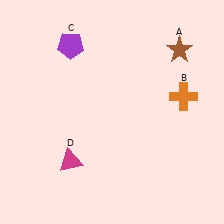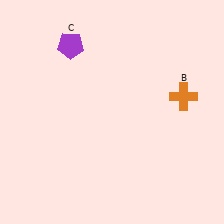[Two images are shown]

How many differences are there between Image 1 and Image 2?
There are 2 differences between the two images.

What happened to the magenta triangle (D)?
The magenta triangle (D) was removed in Image 2. It was in the bottom-left area of Image 1.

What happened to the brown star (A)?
The brown star (A) was removed in Image 2. It was in the top-right area of Image 1.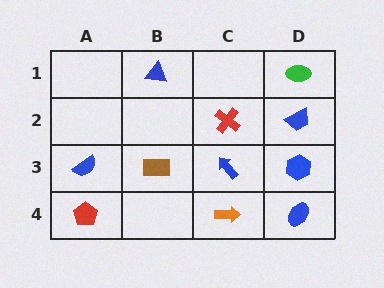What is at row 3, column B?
A brown rectangle.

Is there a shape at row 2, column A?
No, that cell is empty.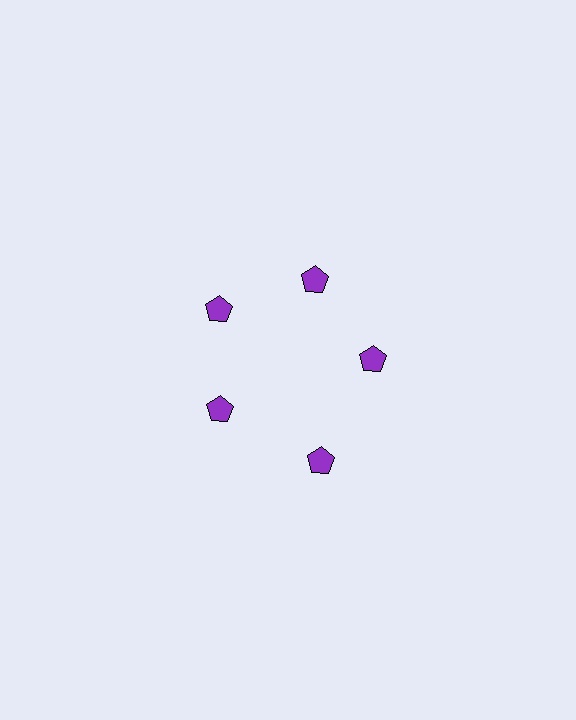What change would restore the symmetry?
The symmetry would be restored by moving it inward, back onto the ring so that all 5 pentagons sit at equal angles and equal distance from the center.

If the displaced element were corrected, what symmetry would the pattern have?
It would have 5-fold rotational symmetry — the pattern would map onto itself every 72 degrees.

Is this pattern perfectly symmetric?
No. The 5 purple pentagons are arranged in a ring, but one element near the 5 o'clock position is pushed outward from the center, breaking the 5-fold rotational symmetry.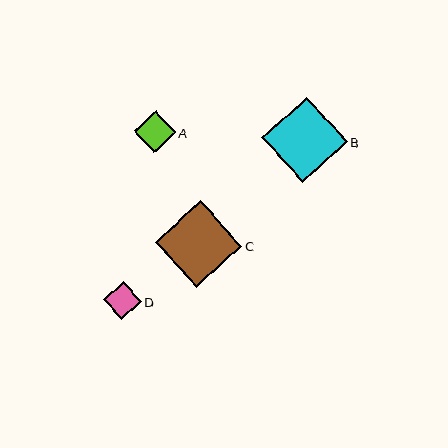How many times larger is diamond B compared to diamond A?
Diamond B is approximately 2.0 times the size of diamond A.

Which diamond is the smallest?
Diamond D is the smallest with a size of approximately 38 pixels.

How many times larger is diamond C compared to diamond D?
Diamond C is approximately 2.3 times the size of diamond D.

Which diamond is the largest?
Diamond C is the largest with a size of approximately 87 pixels.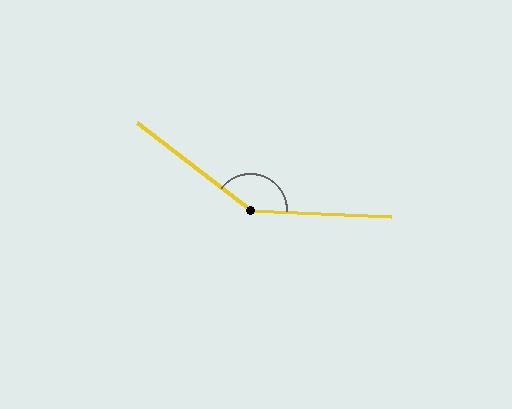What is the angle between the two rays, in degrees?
Approximately 145 degrees.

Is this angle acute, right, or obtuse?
It is obtuse.